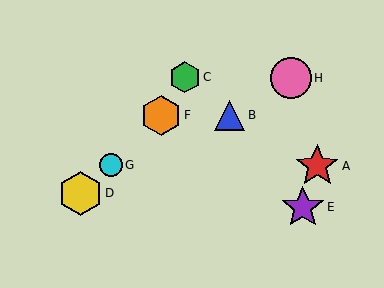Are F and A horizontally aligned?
No, F is at y≈115 and A is at y≈166.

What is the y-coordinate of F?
Object F is at y≈115.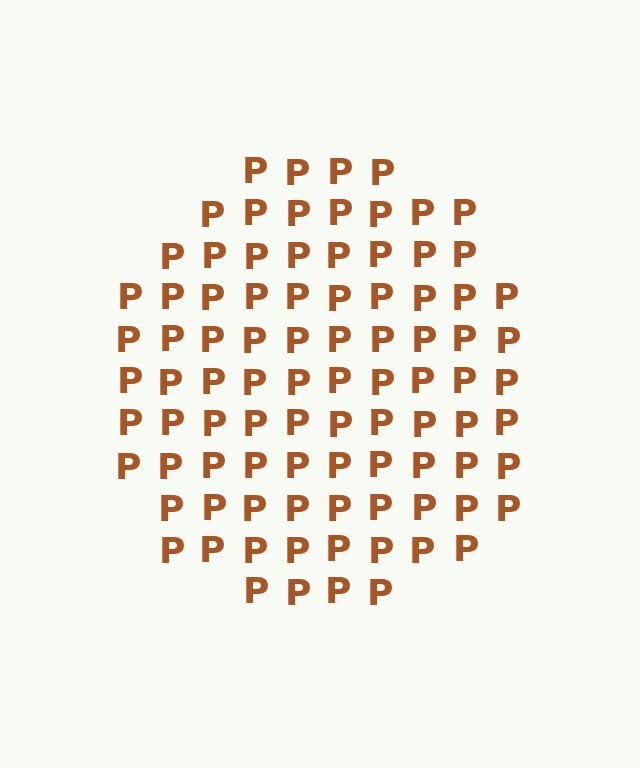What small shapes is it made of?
It is made of small letter P's.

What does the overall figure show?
The overall figure shows a circle.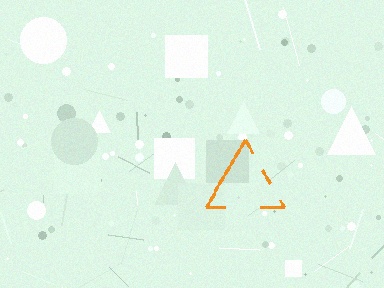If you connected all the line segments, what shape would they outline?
They would outline a triangle.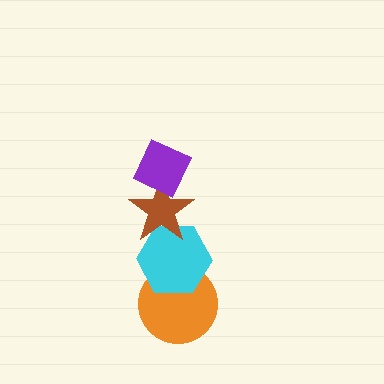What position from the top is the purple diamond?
The purple diamond is 1st from the top.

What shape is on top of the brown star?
The purple diamond is on top of the brown star.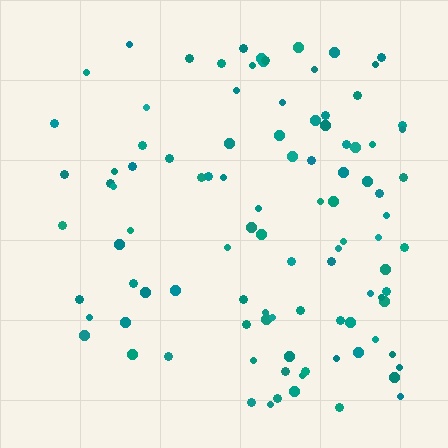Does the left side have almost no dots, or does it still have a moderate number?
Still a moderate number, just noticeably fewer than the right.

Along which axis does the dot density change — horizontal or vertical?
Horizontal.